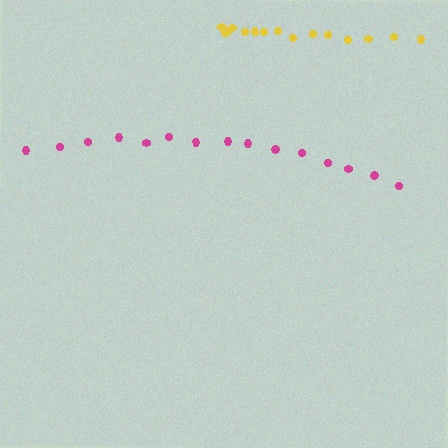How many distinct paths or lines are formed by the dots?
There are 2 distinct paths.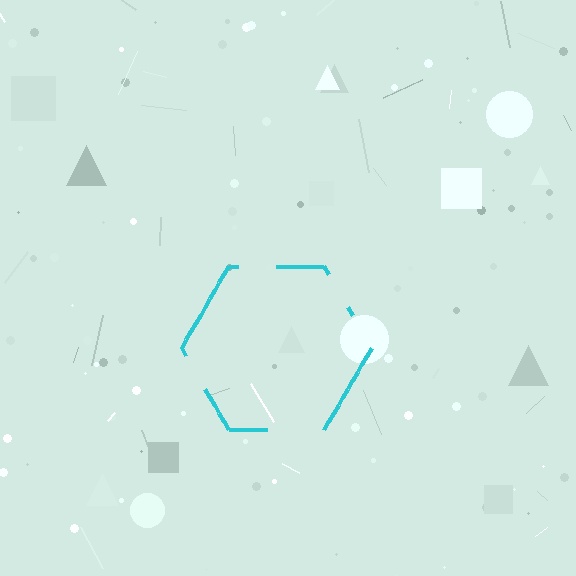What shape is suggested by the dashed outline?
The dashed outline suggests a hexagon.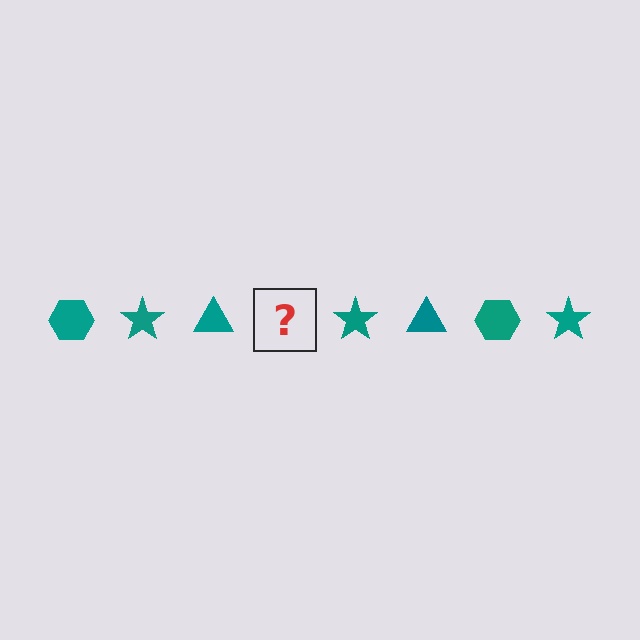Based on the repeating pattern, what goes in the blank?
The blank should be a teal hexagon.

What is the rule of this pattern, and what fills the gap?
The rule is that the pattern cycles through hexagon, star, triangle shapes in teal. The gap should be filled with a teal hexagon.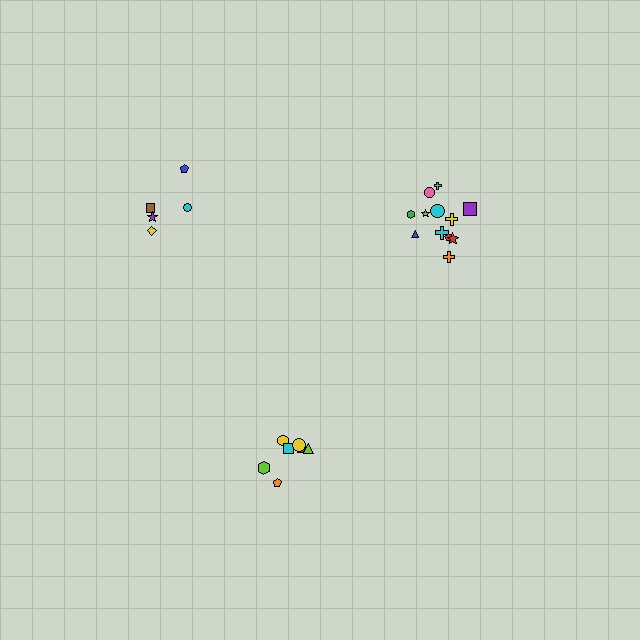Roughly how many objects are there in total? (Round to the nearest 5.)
Roughly 25 objects in total.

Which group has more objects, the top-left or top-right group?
The top-right group.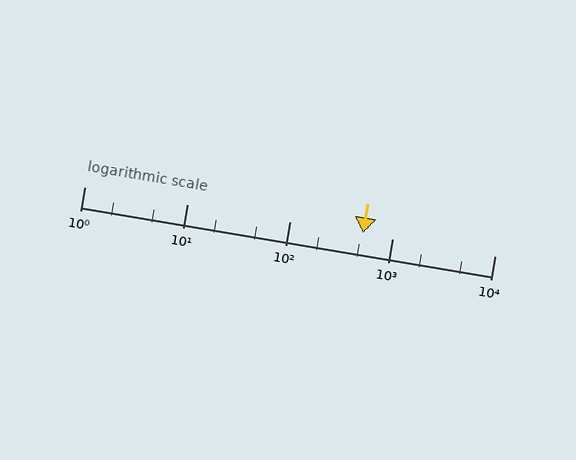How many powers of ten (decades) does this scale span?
The scale spans 4 decades, from 1 to 10000.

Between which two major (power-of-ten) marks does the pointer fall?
The pointer is between 100 and 1000.